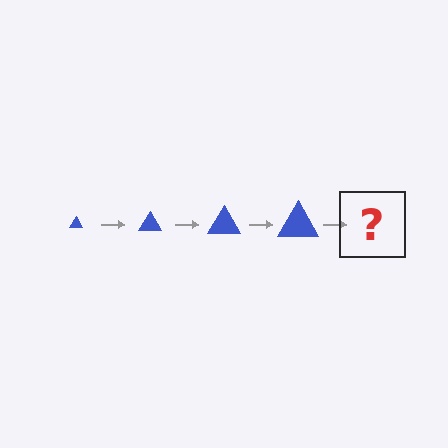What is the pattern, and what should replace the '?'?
The pattern is that the triangle gets progressively larger each step. The '?' should be a blue triangle, larger than the previous one.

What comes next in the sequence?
The next element should be a blue triangle, larger than the previous one.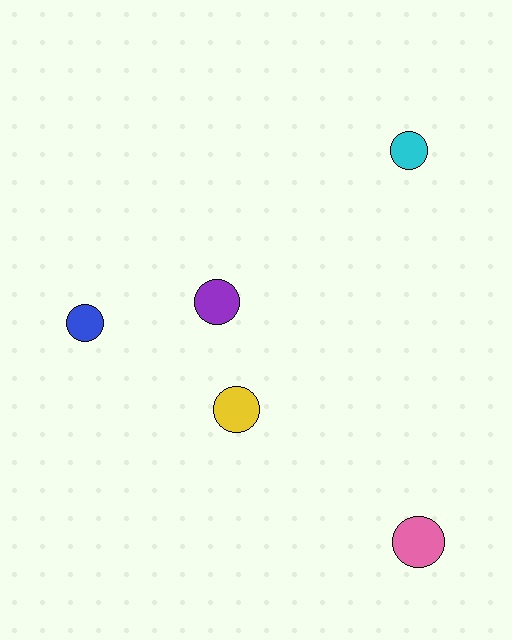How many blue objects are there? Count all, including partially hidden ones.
There is 1 blue object.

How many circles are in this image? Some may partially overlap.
There are 5 circles.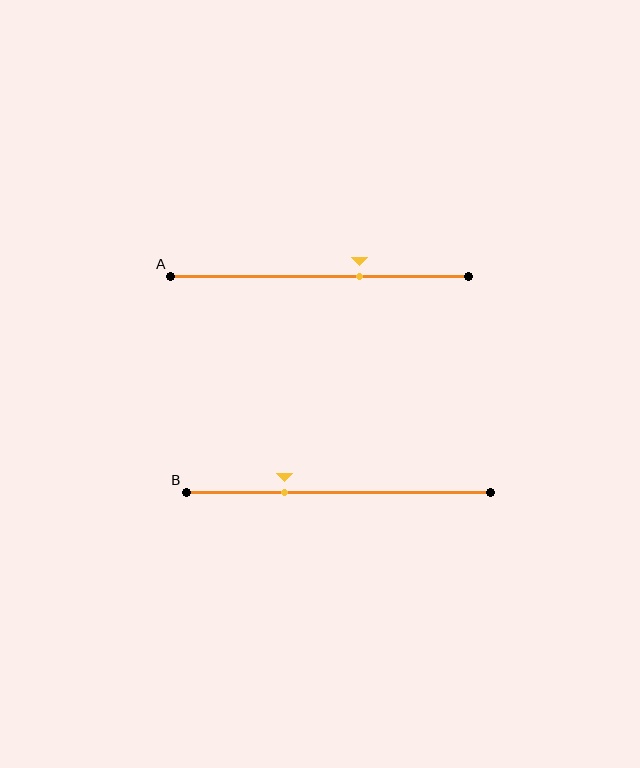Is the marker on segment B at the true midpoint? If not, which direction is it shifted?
No, the marker on segment B is shifted to the left by about 18% of the segment length.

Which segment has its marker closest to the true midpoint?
Segment A has its marker closest to the true midpoint.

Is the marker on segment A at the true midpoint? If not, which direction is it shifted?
No, the marker on segment A is shifted to the right by about 13% of the segment length.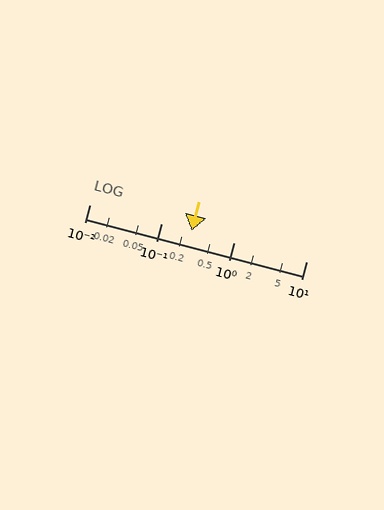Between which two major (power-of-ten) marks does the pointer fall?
The pointer is between 0.1 and 1.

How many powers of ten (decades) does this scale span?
The scale spans 3 decades, from 0.01 to 10.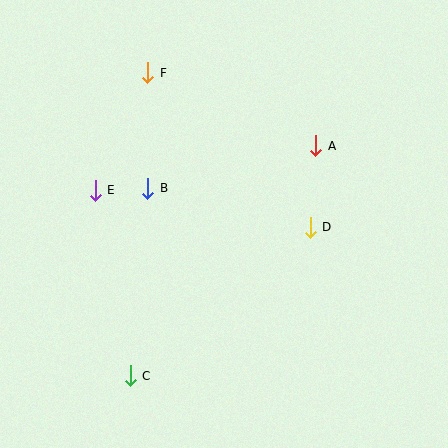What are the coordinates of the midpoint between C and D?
The midpoint between C and D is at (220, 301).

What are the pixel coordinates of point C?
Point C is at (130, 376).